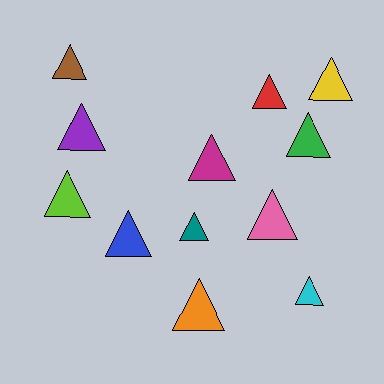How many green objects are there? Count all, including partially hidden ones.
There is 1 green object.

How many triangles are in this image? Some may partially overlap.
There are 12 triangles.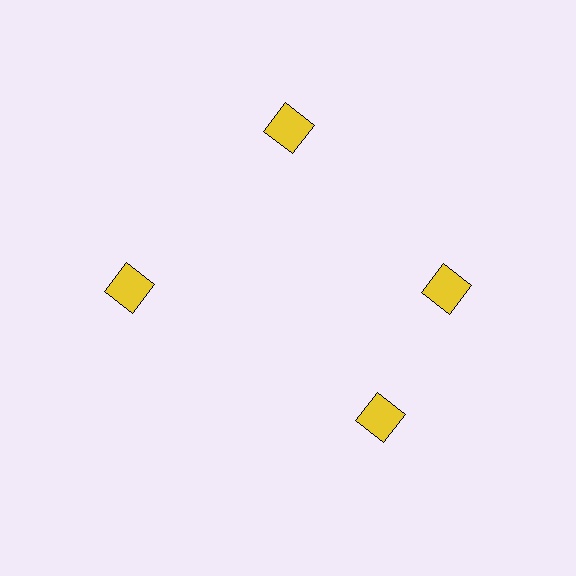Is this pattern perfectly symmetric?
No. The 4 yellow squares are arranged in a ring, but one element near the 6 o'clock position is rotated out of alignment along the ring, breaking the 4-fold rotational symmetry.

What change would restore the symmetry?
The symmetry would be restored by rotating it back into even spacing with its neighbors so that all 4 squares sit at equal angles and equal distance from the center.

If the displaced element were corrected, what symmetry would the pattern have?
It would have 4-fold rotational symmetry — the pattern would map onto itself every 90 degrees.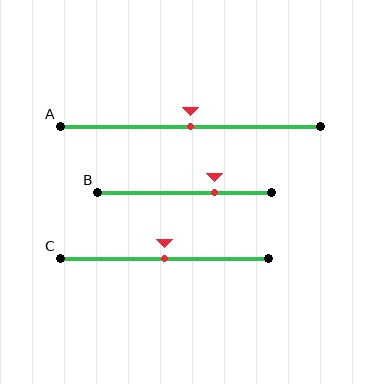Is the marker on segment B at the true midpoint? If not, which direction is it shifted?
No, the marker on segment B is shifted to the right by about 18% of the segment length.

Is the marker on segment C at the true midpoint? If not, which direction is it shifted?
Yes, the marker on segment C is at the true midpoint.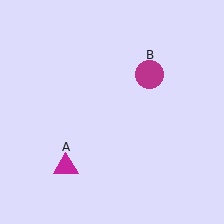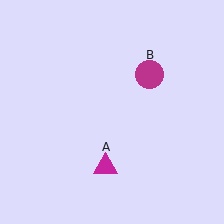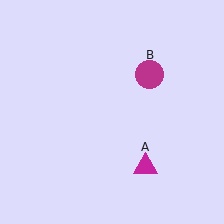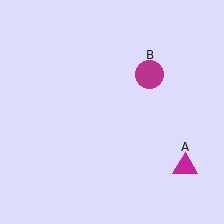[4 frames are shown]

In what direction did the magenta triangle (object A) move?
The magenta triangle (object A) moved right.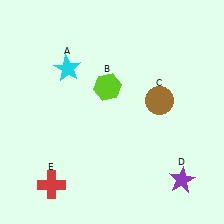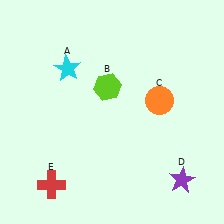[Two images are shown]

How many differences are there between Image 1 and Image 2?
There is 1 difference between the two images.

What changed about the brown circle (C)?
In Image 1, C is brown. In Image 2, it changed to orange.